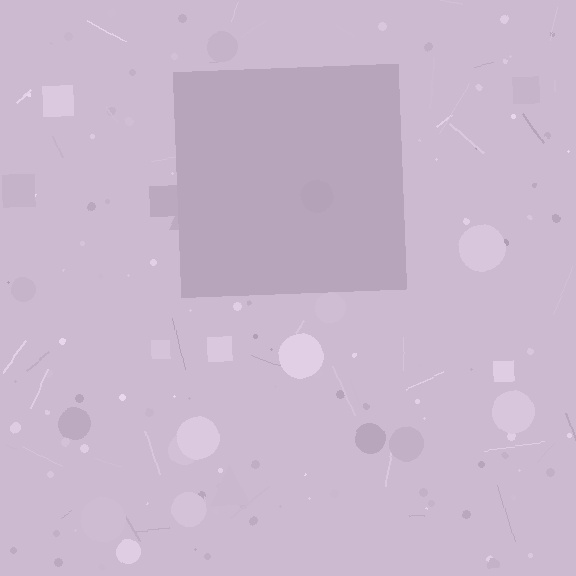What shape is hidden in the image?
A square is hidden in the image.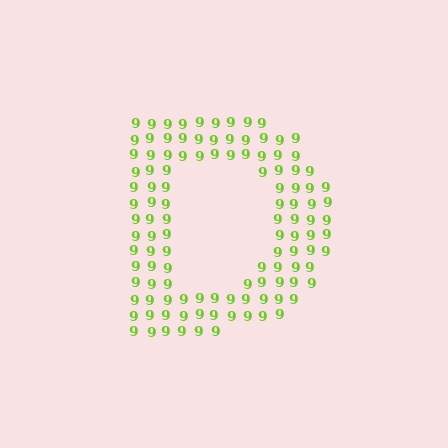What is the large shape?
The large shape is the letter D.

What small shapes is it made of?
It is made of small digit 9's.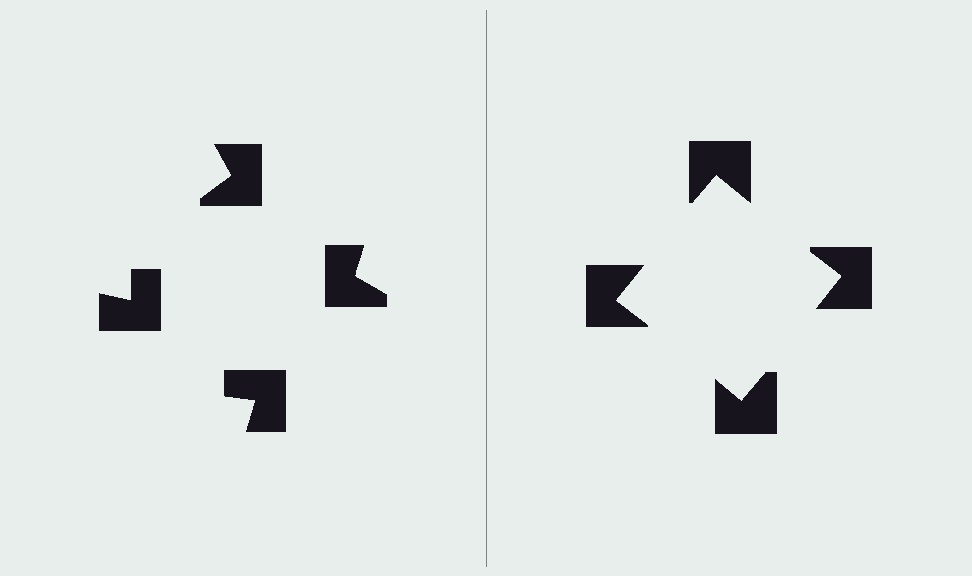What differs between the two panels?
The notched squares are positioned identically on both sides; only the wedge orientations differ. On the right they align to a square; on the left they are misaligned.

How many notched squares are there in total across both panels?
8 — 4 on each side.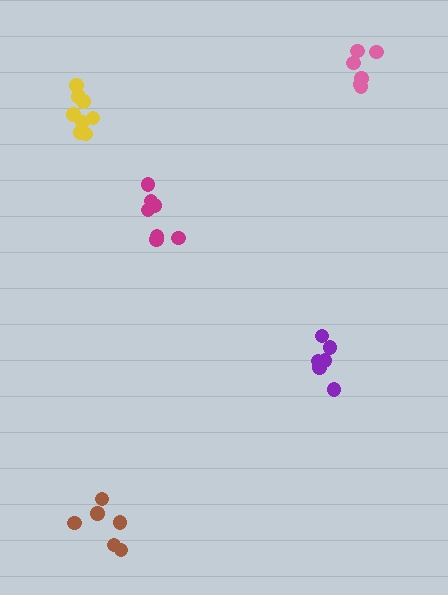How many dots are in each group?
Group 1: 8 dots, Group 2: 6 dots, Group 3: 8 dots, Group 4: 6 dots, Group 5: 6 dots (34 total).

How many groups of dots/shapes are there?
There are 5 groups.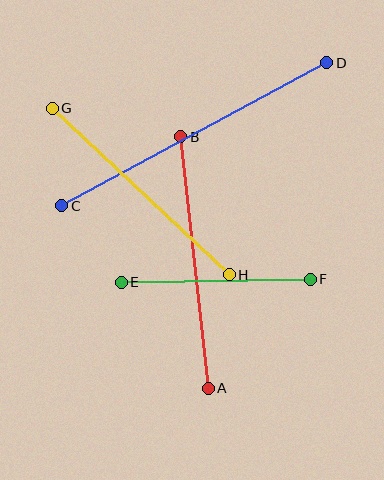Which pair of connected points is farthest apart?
Points C and D are farthest apart.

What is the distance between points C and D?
The distance is approximately 301 pixels.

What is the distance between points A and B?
The distance is approximately 253 pixels.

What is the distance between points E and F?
The distance is approximately 189 pixels.